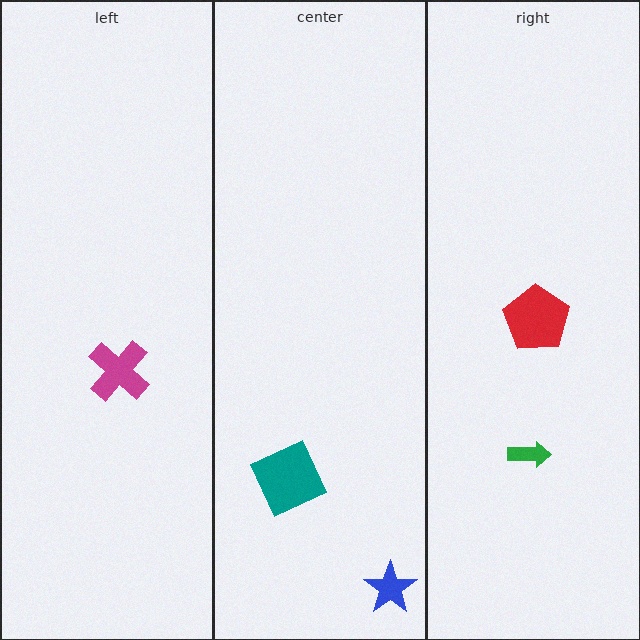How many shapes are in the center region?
2.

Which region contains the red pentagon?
The right region.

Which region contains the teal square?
The center region.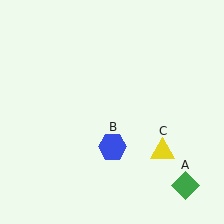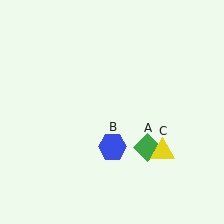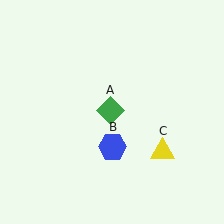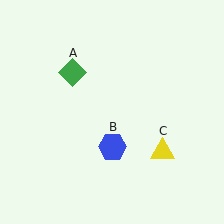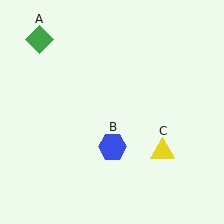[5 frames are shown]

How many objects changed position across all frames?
1 object changed position: green diamond (object A).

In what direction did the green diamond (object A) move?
The green diamond (object A) moved up and to the left.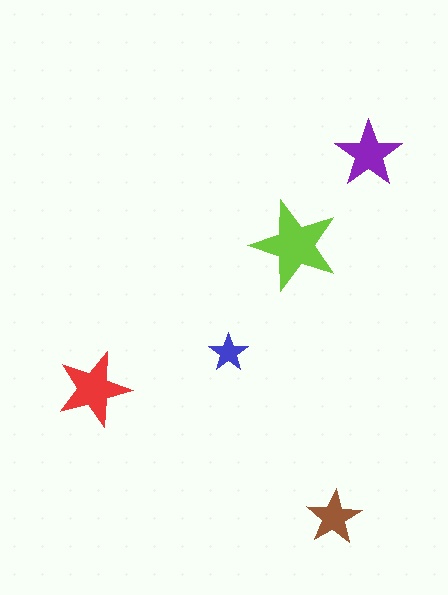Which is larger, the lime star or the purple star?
The lime one.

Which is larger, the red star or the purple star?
The red one.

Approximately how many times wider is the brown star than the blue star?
About 1.5 times wider.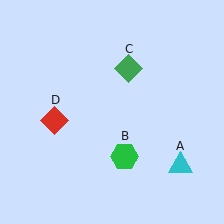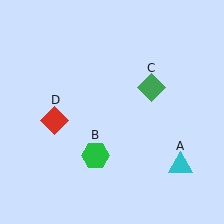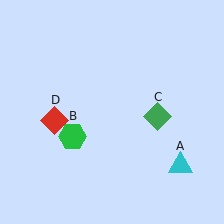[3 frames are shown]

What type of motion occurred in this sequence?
The green hexagon (object B), green diamond (object C) rotated clockwise around the center of the scene.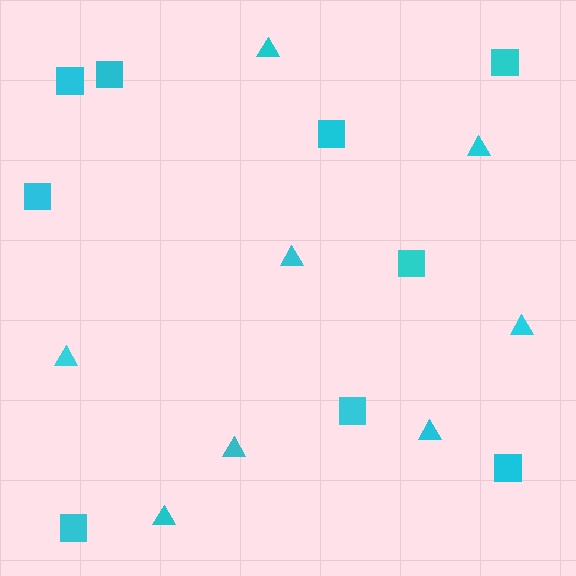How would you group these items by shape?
There are 2 groups: one group of triangles (8) and one group of squares (9).